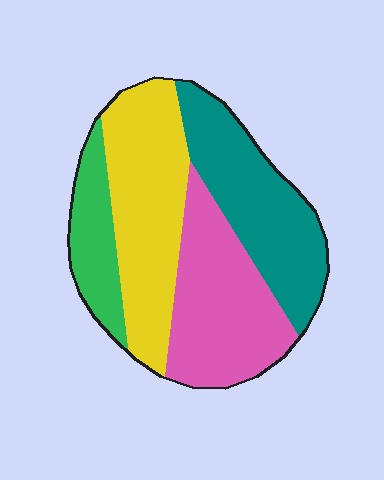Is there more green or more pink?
Pink.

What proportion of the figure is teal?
Teal covers 28% of the figure.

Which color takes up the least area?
Green, at roughly 15%.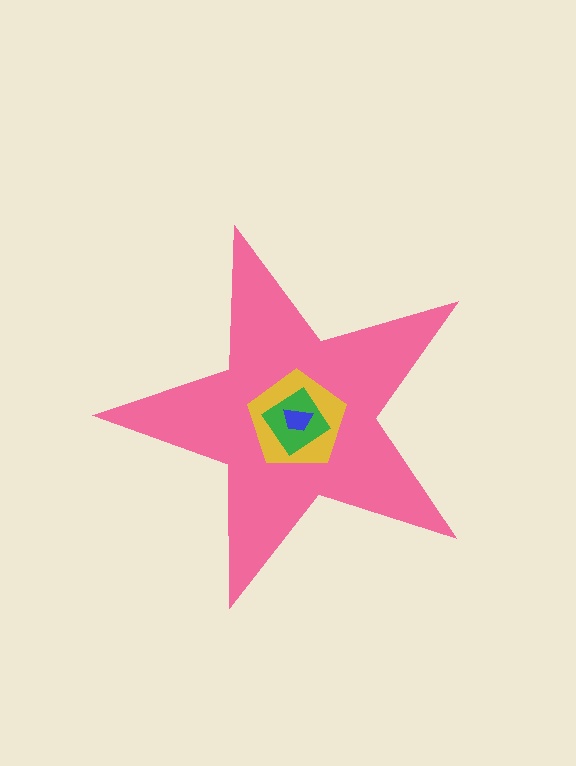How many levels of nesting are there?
4.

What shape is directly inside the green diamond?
The blue trapezoid.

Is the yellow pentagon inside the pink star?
Yes.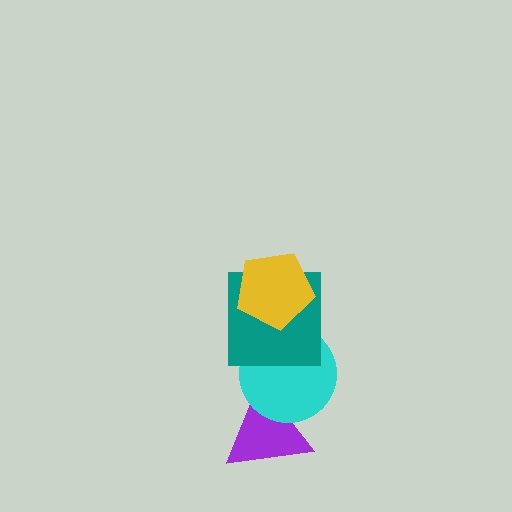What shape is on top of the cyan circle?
The teal square is on top of the cyan circle.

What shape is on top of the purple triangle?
The cyan circle is on top of the purple triangle.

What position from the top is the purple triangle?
The purple triangle is 4th from the top.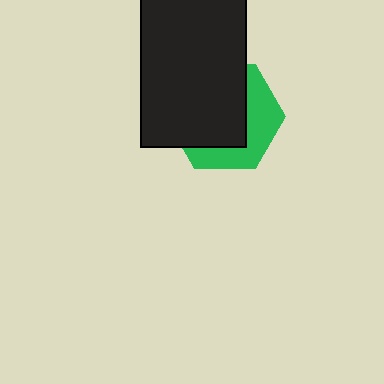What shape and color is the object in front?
The object in front is a black rectangle.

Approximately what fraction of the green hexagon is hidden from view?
Roughly 61% of the green hexagon is hidden behind the black rectangle.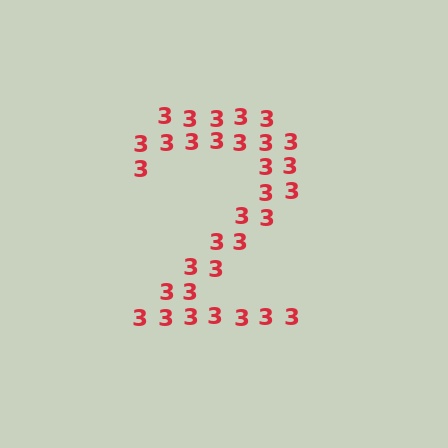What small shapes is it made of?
It is made of small digit 3's.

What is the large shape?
The large shape is the digit 2.